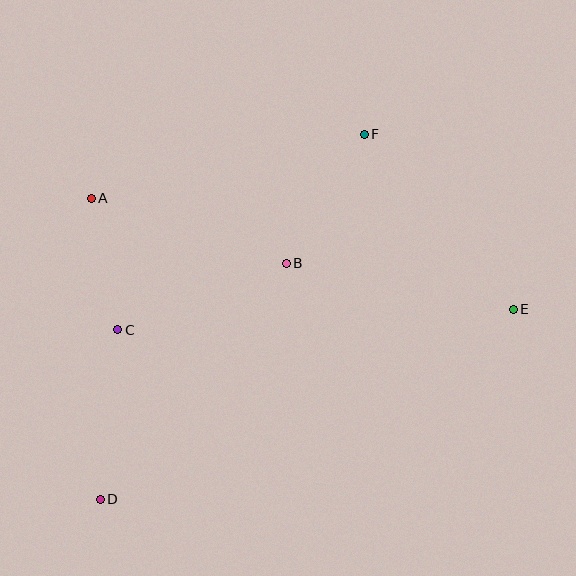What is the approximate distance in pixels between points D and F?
The distance between D and F is approximately 450 pixels.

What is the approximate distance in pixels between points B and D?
The distance between B and D is approximately 300 pixels.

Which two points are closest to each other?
Points A and C are closest to each other.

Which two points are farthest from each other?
Points D and E are farthest from each other.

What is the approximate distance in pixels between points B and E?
The distance between B and E is approximately 232 pixels.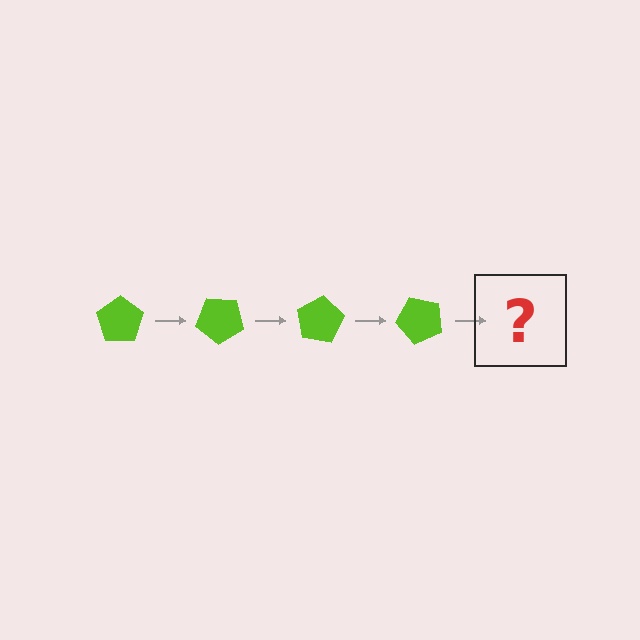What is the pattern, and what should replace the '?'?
The pattern is that the pentagon rotates 40 degrees each step. The '?' should be a lime pentagon rotated 160 degrees.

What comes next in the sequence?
The next element should be a lime pentagon rotated 160 degrees.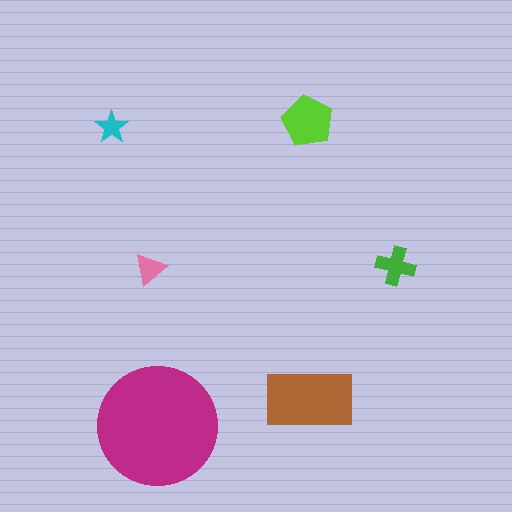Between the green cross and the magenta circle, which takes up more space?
The magenta circle.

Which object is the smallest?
The cyan star.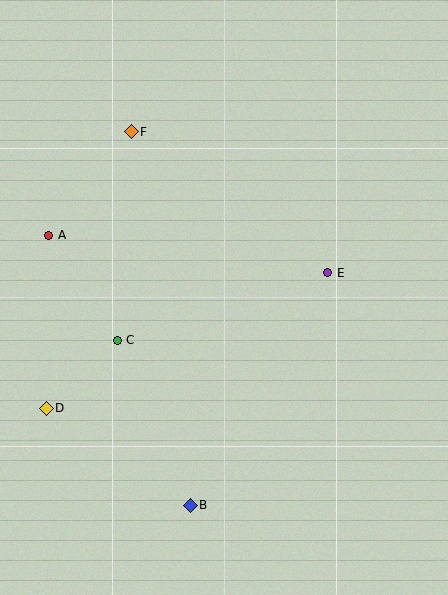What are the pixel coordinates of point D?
Point D is at (46, 408).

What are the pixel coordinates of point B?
Point B is at (190, 505).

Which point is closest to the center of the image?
Point E at (328, 273) is closest to the center.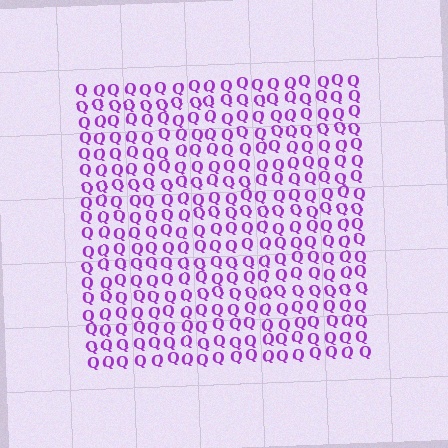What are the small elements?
The small elements are letter Q's.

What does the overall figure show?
The overall figure shows a square.